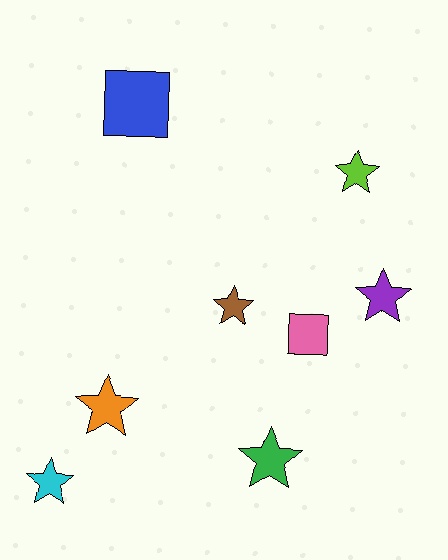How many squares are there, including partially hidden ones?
There are 2 squares.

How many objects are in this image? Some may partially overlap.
There are 8 objects.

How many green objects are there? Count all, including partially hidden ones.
There is 1 green object.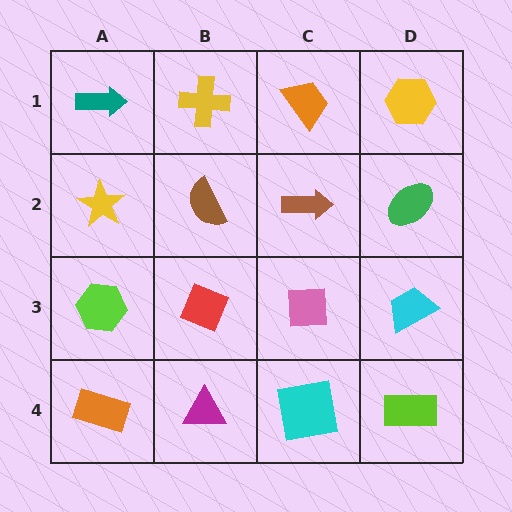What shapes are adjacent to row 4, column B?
A red diamond (row 3, column B), an orange rectangle (row 4, column A), a cyan square (row 4, column C).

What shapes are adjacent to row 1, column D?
A green ellipse (row 2, column D), an orange trapezoid (row 1, column C).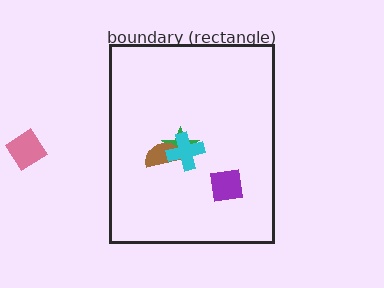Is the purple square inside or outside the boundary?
Inside.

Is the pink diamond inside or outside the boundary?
Outside.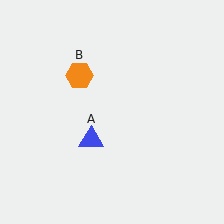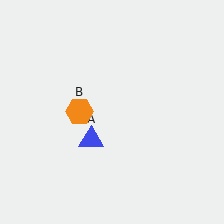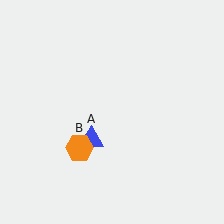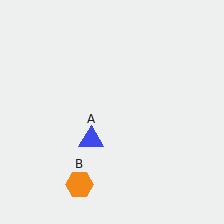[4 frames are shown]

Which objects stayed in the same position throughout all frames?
Blue triangle (object A) remained stationary.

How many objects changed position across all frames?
1 object changed position: orange hexagon (object B).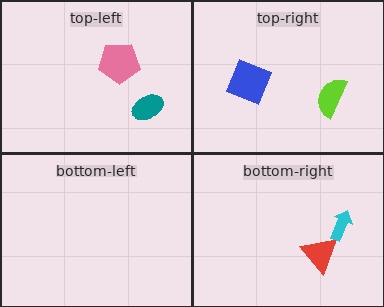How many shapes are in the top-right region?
2.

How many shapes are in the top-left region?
2.